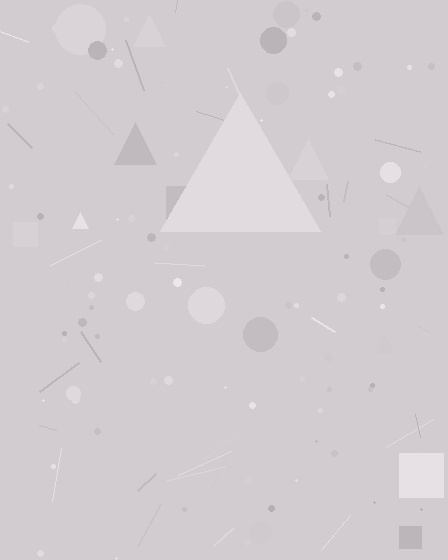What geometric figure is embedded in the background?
A triangle is embedded in the background.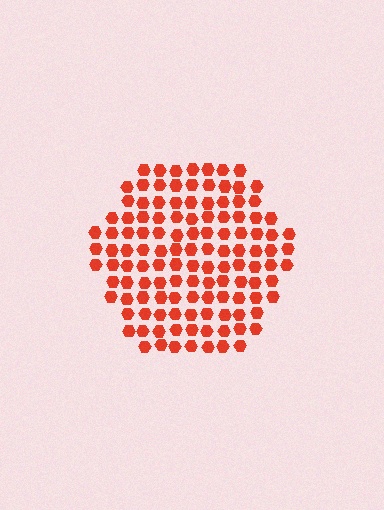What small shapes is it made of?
It is made of small hexagons.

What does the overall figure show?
The overall figure shows a hexagon.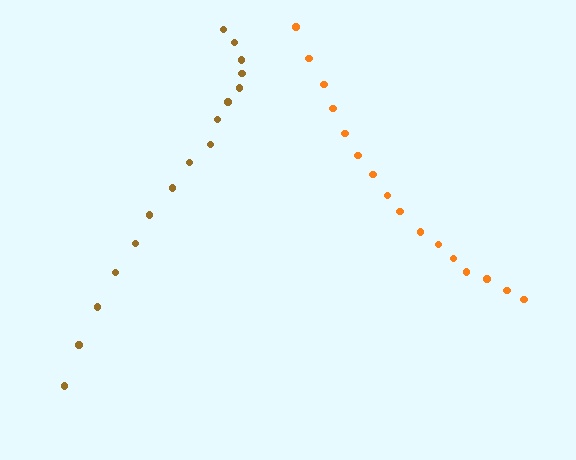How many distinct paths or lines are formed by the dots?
There are 2 distinct paths.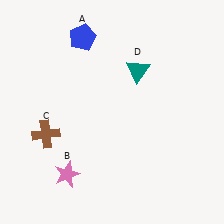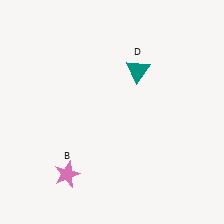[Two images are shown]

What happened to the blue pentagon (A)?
The blue pentagon (A) was removed in Image 2. It was in the top-left area of Image 1.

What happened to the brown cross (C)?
The brown cross (C) was removed in Image 2. It was in the bottom-left area of Image 1.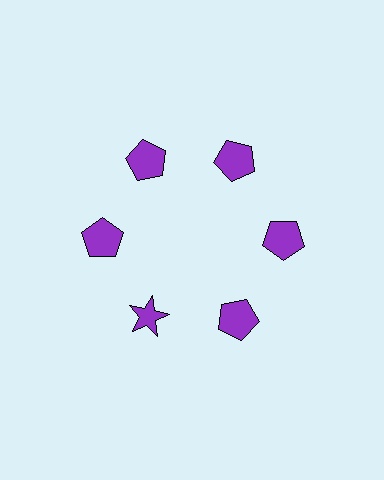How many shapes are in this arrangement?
There are 6 shapes arranged in a ring pattern.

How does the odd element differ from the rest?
It has a different shape: star instead of pentagon.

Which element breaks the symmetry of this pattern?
The purple star at roughly the 7 o'clock position breaks the symmetry. All other shapes are purple pentagons.